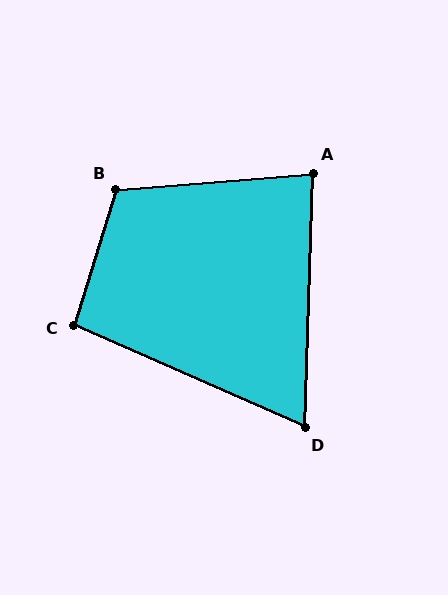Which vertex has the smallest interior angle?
D, at approximately 68 degrees.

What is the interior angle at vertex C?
Approximately 97 degrees (obtuse).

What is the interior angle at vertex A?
Approximately 83 degrees (acute).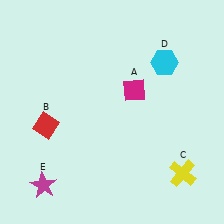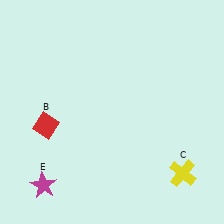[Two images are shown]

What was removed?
The cyan hexagon (D), the magenta diamond (A) were removed in Image 2.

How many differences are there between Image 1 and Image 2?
There are 2 differences between the two images.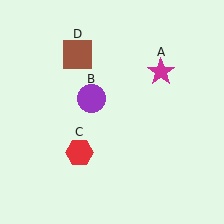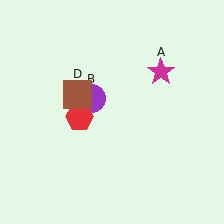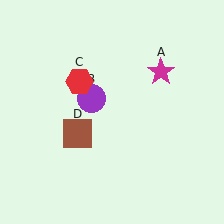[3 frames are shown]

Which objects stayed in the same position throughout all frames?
Magenta star (object A) and purple circle (object B) remained stationary.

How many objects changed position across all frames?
2 objects changed position: red hexagon (object C), brown square (object D).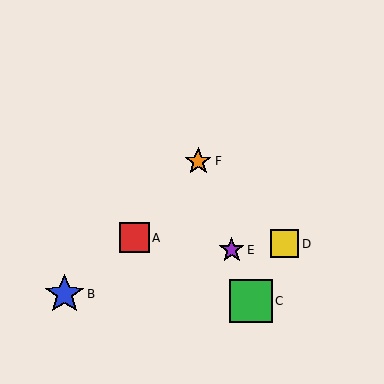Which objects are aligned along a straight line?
Objects C, E, F are aligned along a straight line.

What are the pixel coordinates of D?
Object D is at (285, 244).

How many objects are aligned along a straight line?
3 objects (C, E, F) are aligned along a straight line.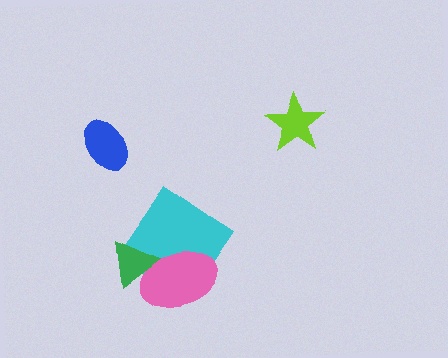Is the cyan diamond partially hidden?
Yes, it is partially covered by another shape.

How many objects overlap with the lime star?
0 objects overlap with the lime star.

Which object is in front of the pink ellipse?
The green triangle is in front of the pink ellipse.